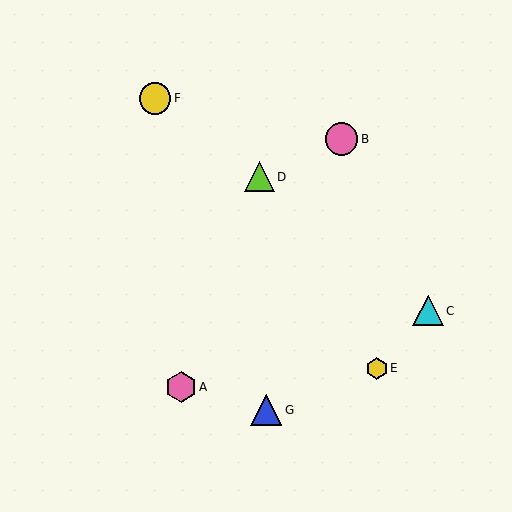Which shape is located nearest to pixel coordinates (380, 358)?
The yellow hexagon (labeled E) at (377, 368) is nearest to that location.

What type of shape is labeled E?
Shape E is a yellow hexagon.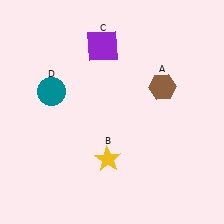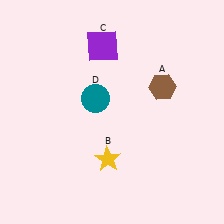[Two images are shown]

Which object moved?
The teal circle (D) moved right.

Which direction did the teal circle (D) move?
The teal circle (D) moved right.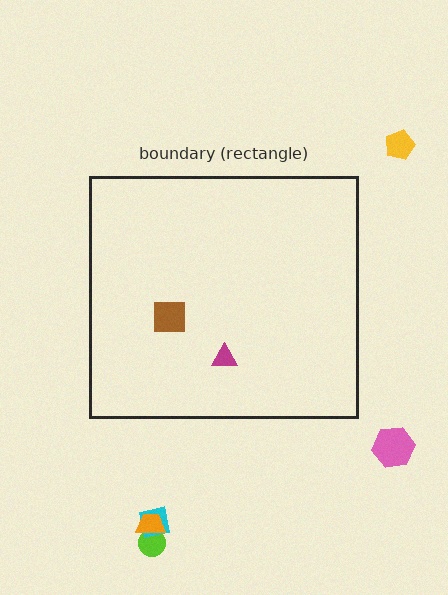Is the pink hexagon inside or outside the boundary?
Outside.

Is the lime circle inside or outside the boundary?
Outside.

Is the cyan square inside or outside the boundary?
Outside.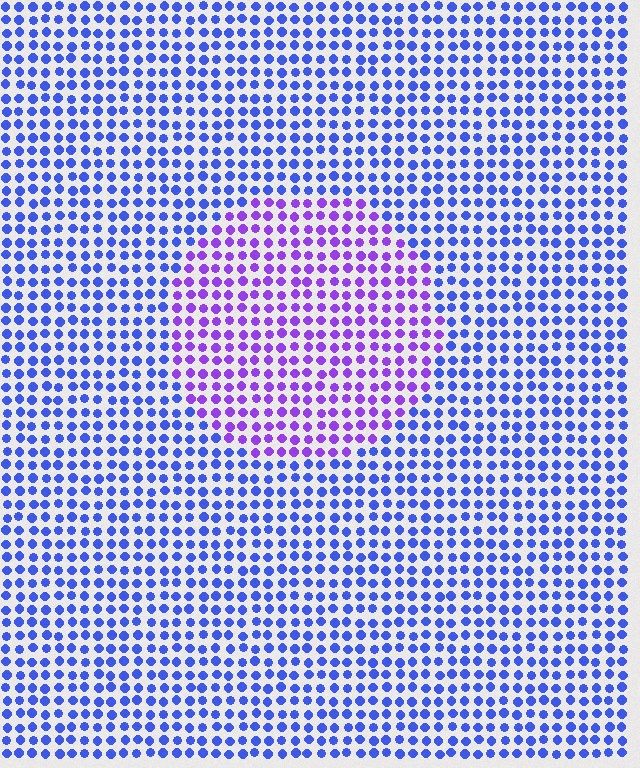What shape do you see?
I see a circle.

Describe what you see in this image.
The image is filled with small blue elements in a uniform arrangement. A circle-shaped region is visible where the elements are tinted to a slightly different hue, forming a subtle color boundary.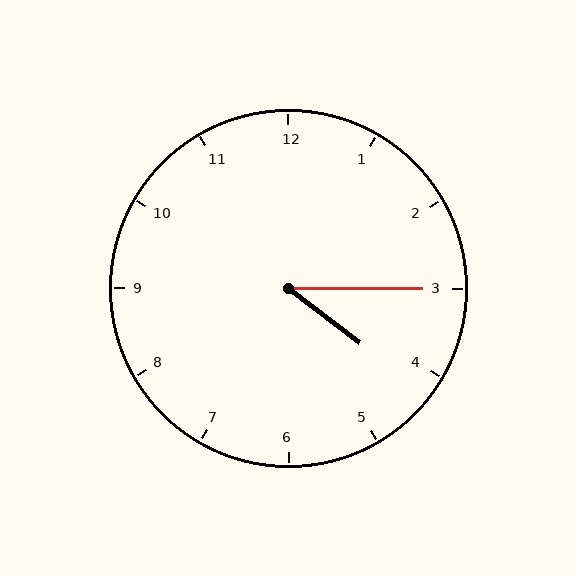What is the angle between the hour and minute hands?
Approximately 38 degrees.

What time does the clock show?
4:15.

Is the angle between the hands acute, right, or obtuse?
It is acute.